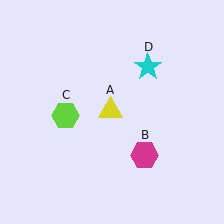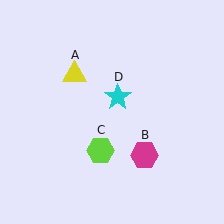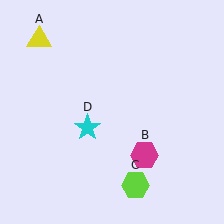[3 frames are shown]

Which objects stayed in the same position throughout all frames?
Magenta hexagon (object B) remained stationary.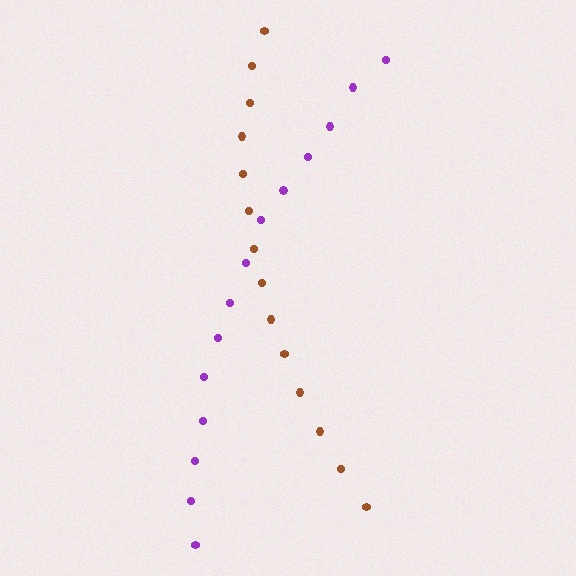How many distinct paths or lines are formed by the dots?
There are 2 distinct paths.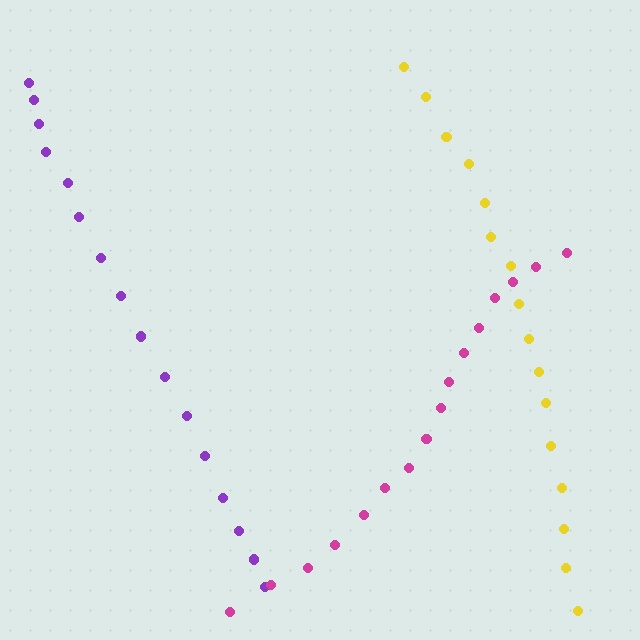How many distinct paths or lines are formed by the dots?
There are 3 distinct paths.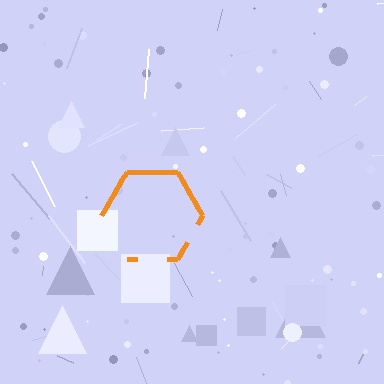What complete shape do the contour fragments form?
The contour fragments form a hexagon.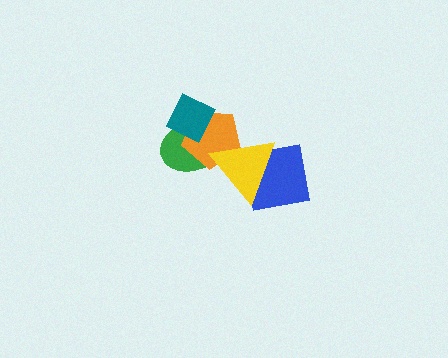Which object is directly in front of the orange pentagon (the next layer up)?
The teal diamond is directly in front of the orange pentagon.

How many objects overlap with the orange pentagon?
3 objects overlap with the orange pentagon.